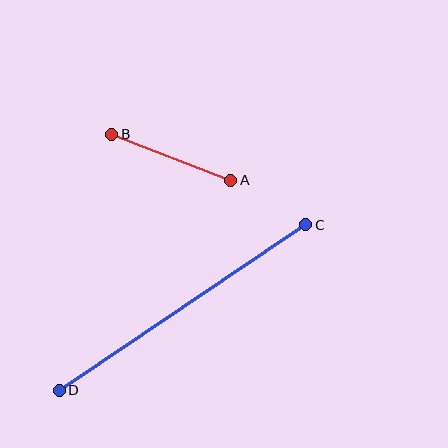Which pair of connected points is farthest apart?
Points C and D are farthest apart.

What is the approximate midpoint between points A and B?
The midpoint is at approximately (171, 157) pixels.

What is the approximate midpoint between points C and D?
The midpoint is at approximately (183, 308) pixels.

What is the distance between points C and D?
The distance is approximately 297 pixels.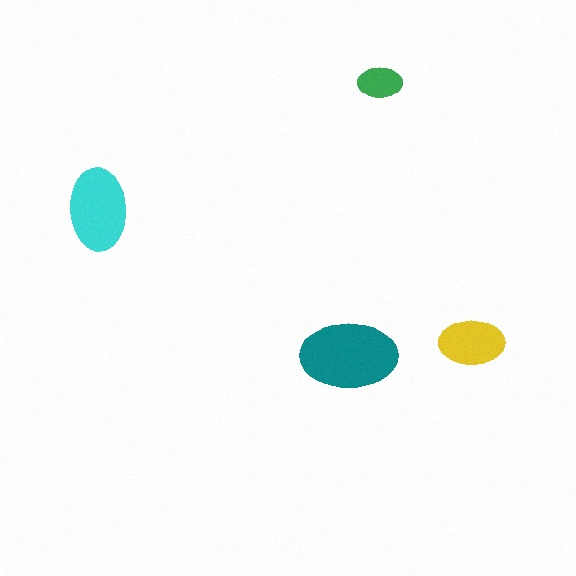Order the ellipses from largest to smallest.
the teal one, the cyan one, the yellow one, the green one.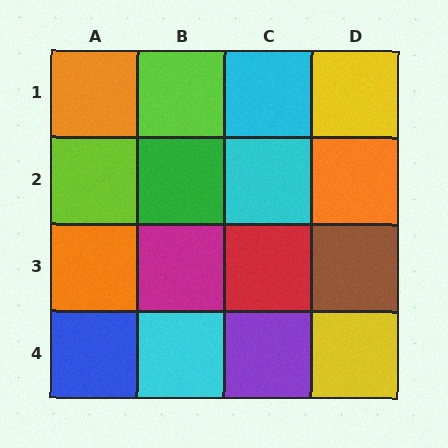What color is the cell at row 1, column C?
Cyan.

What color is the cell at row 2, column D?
Orange.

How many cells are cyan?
3 cells are cyan.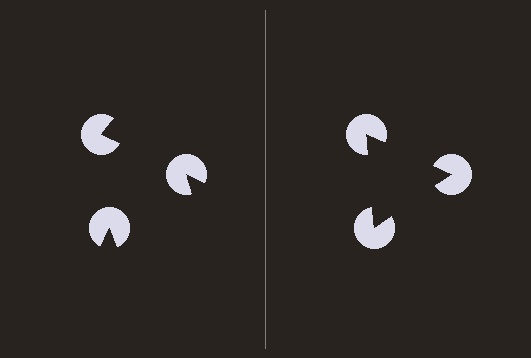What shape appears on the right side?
An illusory triangle.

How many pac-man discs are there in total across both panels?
6 — 3 on each side.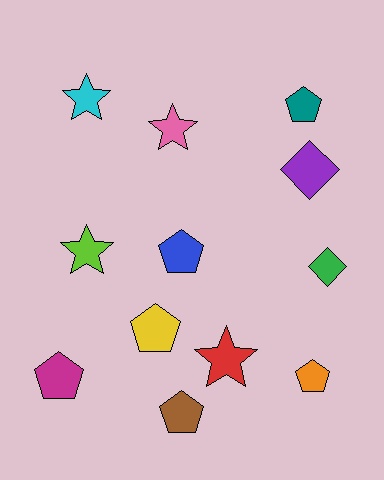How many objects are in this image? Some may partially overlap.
There are 12 objects.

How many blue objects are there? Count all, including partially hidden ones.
There is 1 blue object.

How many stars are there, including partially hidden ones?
There are 4 stars.